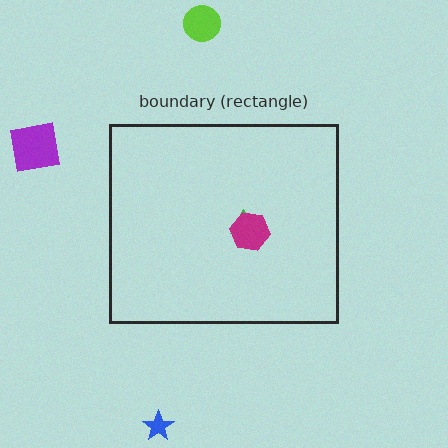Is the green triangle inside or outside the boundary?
Inside.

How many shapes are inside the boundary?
2 inside, 3 outside.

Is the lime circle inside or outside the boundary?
Outside.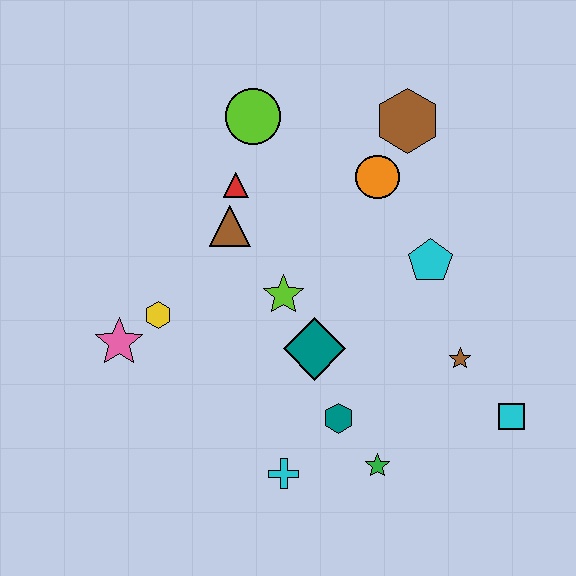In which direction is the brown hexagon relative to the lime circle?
The brown hexagon is to the right of the lime circle.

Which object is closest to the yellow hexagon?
The pink star is closest to the yellow hexagon.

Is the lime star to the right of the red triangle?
Yes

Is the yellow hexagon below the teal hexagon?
No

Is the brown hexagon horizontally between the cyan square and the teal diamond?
Yes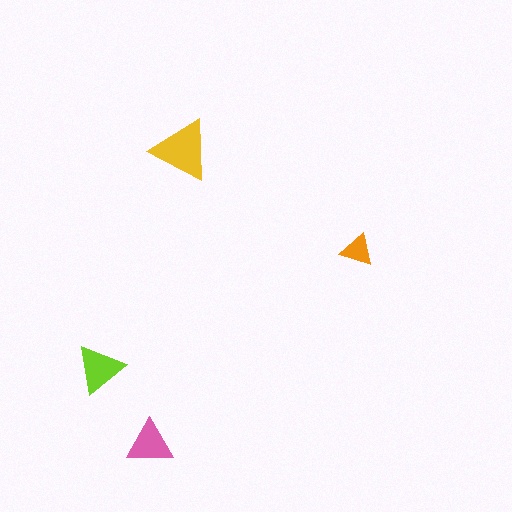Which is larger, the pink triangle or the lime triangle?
The lime one.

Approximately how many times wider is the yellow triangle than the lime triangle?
About 1.5 times wider.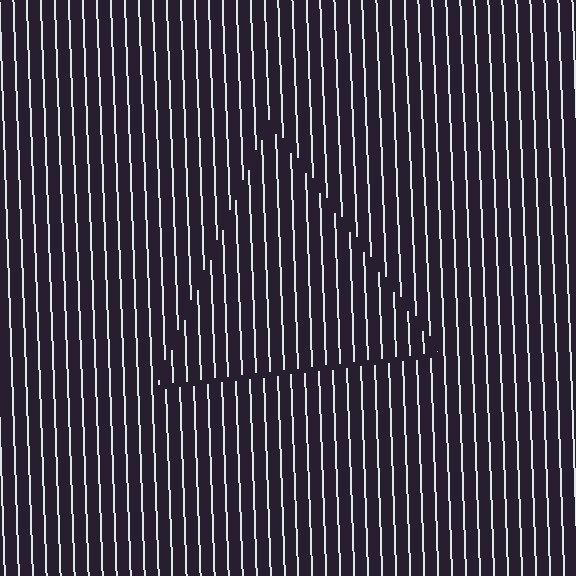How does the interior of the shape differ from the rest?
The interior of the shape contains the same grating, shifted by half a period — the contour is defined by the phase discontinuity where line-ends from the inner and outer gratings abut.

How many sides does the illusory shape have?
3 sides — the line-ends trace a triangle.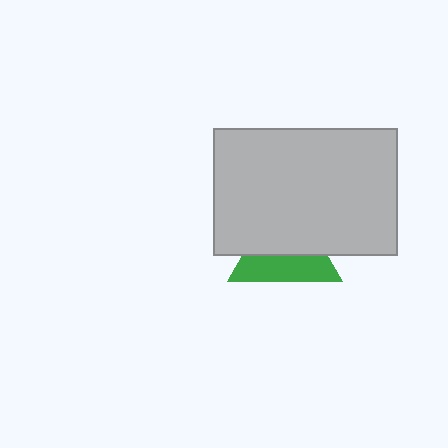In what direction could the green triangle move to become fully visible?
The green triangle could move down. That would shift it out from behind the light gray rectangle entirely.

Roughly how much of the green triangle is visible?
About half of it is visible (roughly 45%).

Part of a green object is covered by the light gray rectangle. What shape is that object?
It is a triangle.